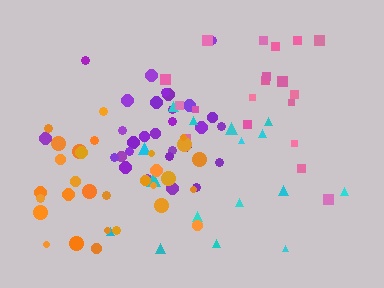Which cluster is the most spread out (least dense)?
Cyan.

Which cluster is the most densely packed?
Orange.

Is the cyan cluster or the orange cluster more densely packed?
Orange.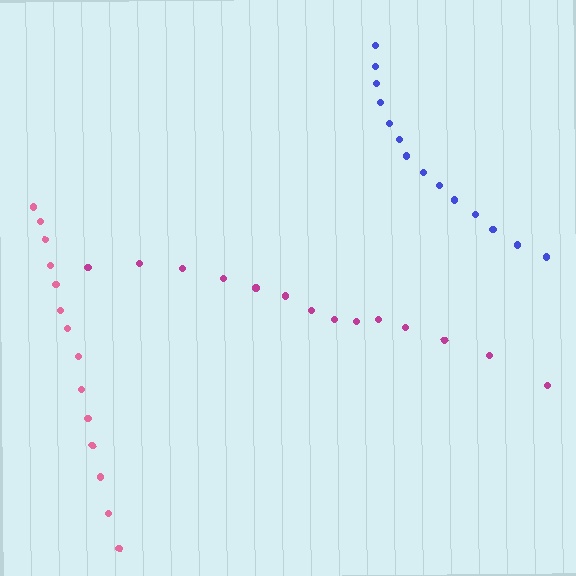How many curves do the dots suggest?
There are 3 distinct paths.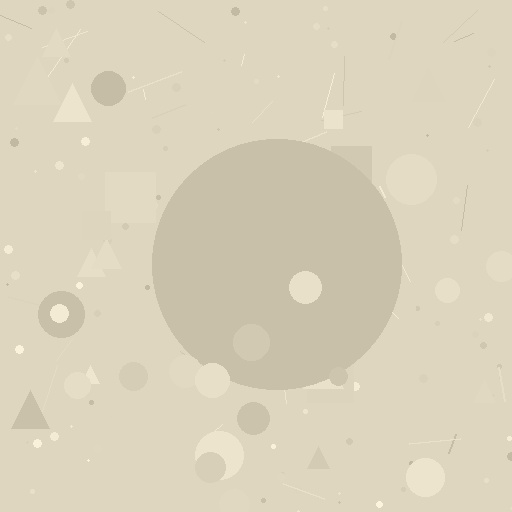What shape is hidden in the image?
A circle is hidden in the image.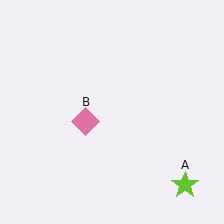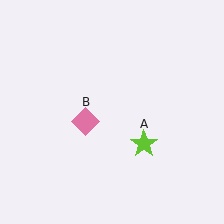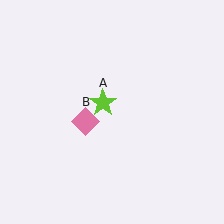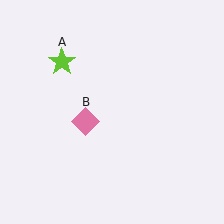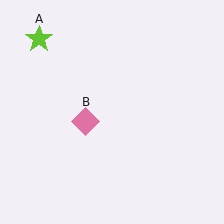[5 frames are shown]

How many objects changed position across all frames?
1 object changed position: lime star (object A).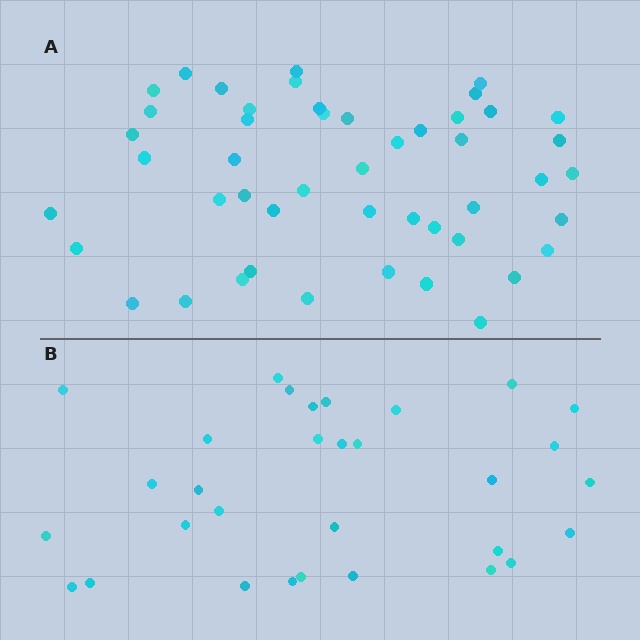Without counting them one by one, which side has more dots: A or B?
Region A (the top region) has more dots.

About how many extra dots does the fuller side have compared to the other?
Region A has approximately 15 more dots than region B.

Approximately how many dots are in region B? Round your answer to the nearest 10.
About 30 dots. (The exact count is 31, which rounds to 30.)